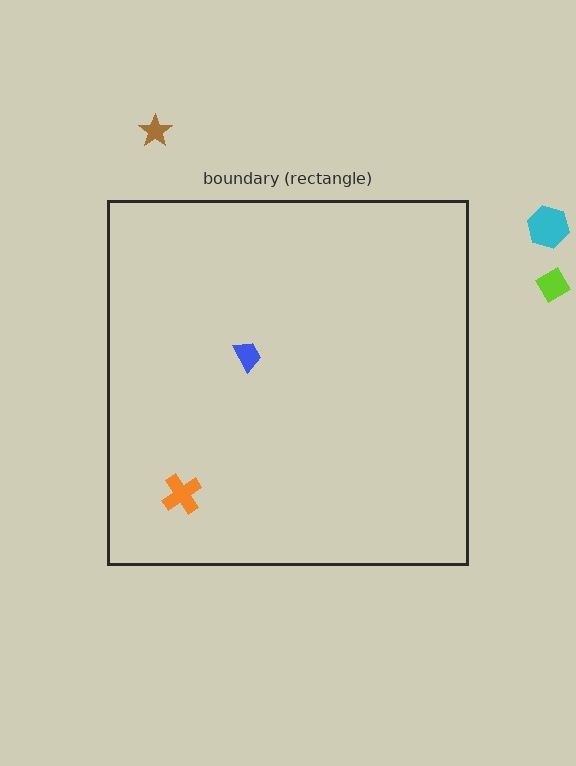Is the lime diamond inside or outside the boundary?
Outside.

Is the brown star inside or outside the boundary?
Outside.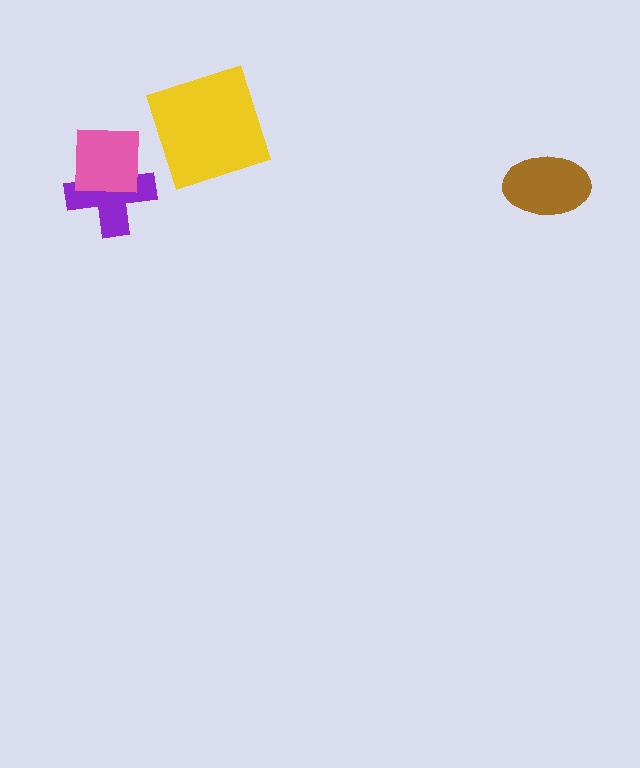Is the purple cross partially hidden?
Yes, it is partially covered by another shape.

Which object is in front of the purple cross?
The pink square is in front of the purple cross.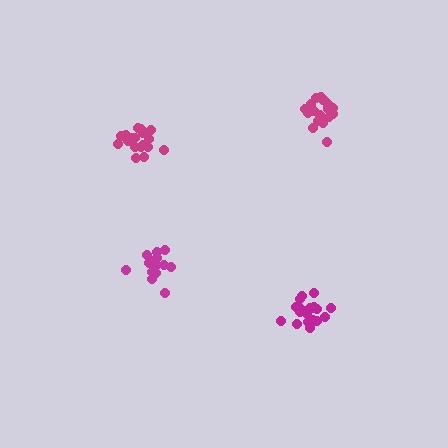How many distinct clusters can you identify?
There are 4 distinct clusters.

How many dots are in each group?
Group 1: 21 dots, Group 2: 19 dots, Group 3: 15 dots, Group 4: 20 dots (75 total).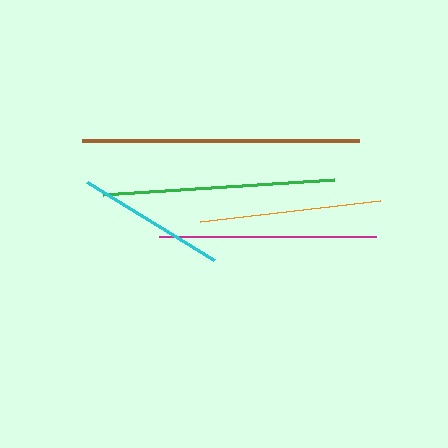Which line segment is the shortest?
The cyan line is the shortest at approximately 149 pixels.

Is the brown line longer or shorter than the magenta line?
The brown line is longer than the magenta line.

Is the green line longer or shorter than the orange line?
The green line is longer than the orange line.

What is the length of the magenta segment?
The magenta segment is approximately 218 pixels long.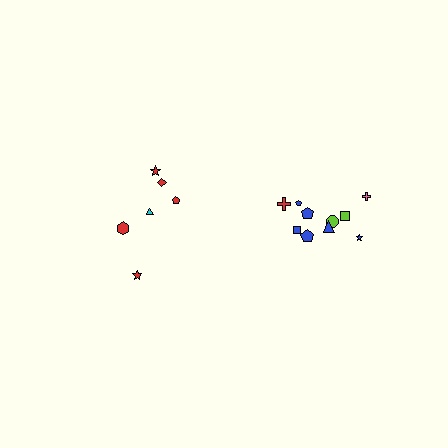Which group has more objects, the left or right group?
The right group.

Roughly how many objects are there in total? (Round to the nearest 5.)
Roughly 15 objects in total.